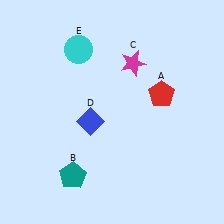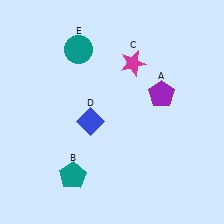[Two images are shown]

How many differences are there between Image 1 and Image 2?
There are 2 differences between the two images.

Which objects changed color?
A changed from red to purple. E changed from cyan to teal.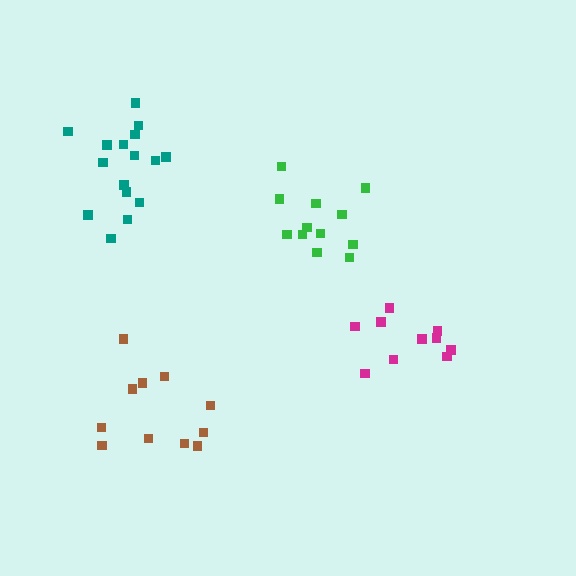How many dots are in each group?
Group 1: 12 dots, Group 2: 16 dots, Group 3: 11 dots, Group 4: 11 dots (50 total).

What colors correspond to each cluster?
The clusters are colored: green, teal, magenta, brown.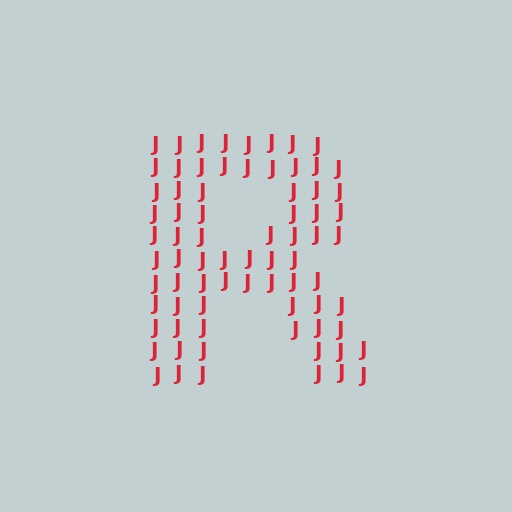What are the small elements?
The small elements are letter J's.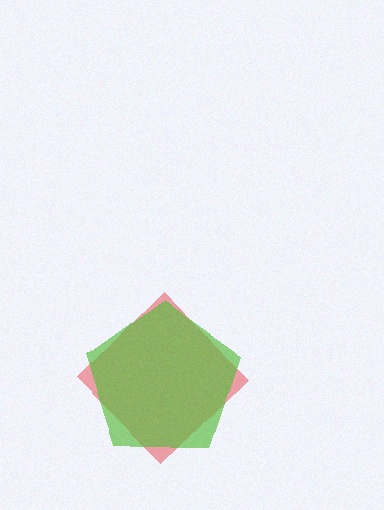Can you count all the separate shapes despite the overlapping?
Yes, there are 2 separate shapes.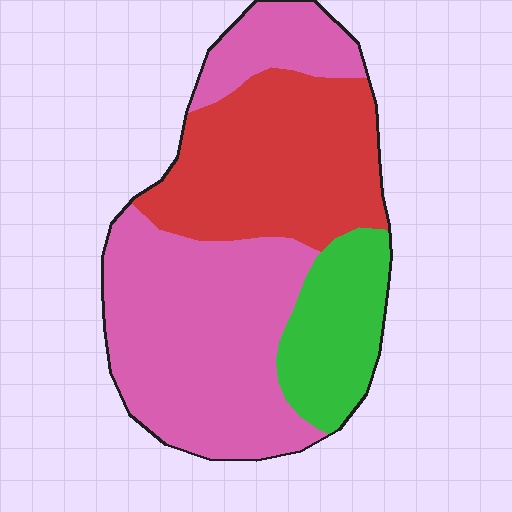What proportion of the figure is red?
Red takes up about one third (1/3) of the figure.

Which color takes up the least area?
Green, at roughly 15%.